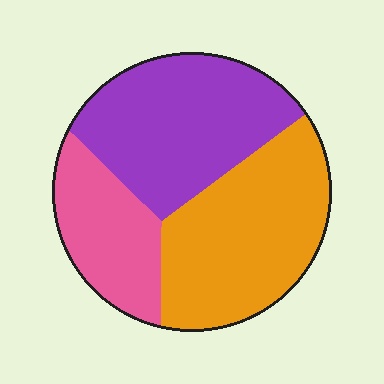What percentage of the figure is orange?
Orange takes up about two fifths (2/5) of the figure.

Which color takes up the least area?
Pink, at roughly 20%.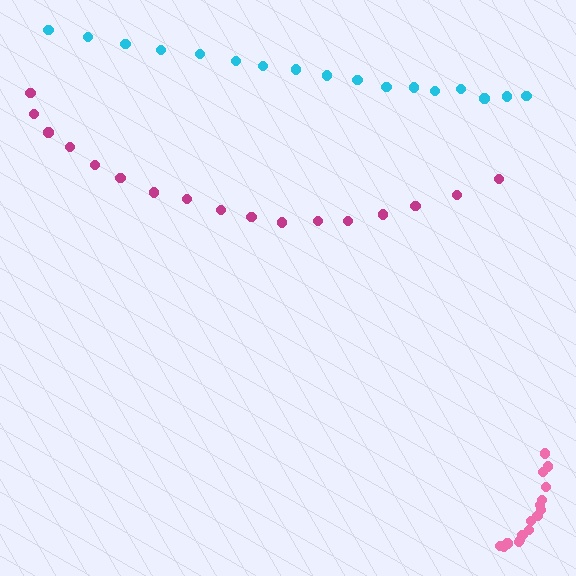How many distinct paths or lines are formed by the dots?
There are 3 distinct paths.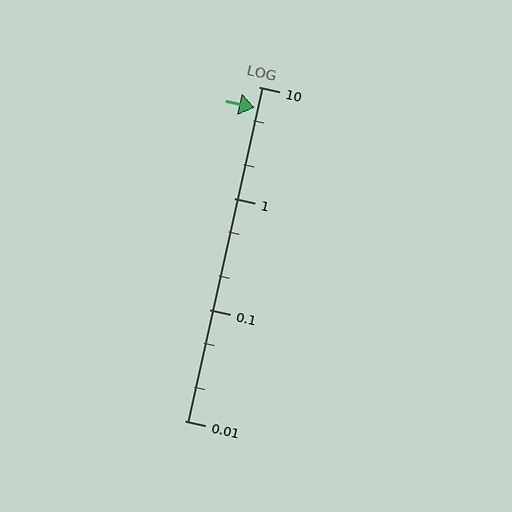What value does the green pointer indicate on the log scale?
The pointer indicates approximately 6.5.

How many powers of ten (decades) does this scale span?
The scale spans 3 decades, from 0.01 to 10.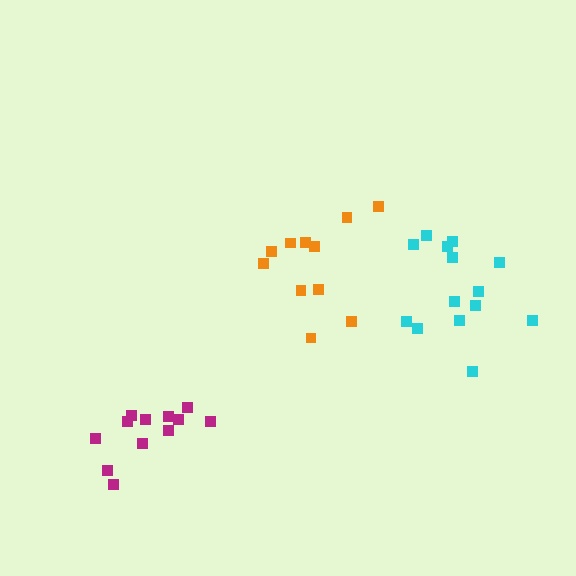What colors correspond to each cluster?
The clusters are colored: orange, cyan, magenta.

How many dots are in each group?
Group 1: 11 dots, Group 2: 14 dots, Group 3: 12 dots (37 total).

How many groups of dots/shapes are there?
There are 3 groups.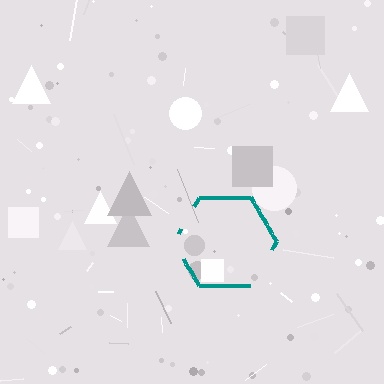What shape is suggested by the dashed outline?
The dashed outline suggests a hexagon.